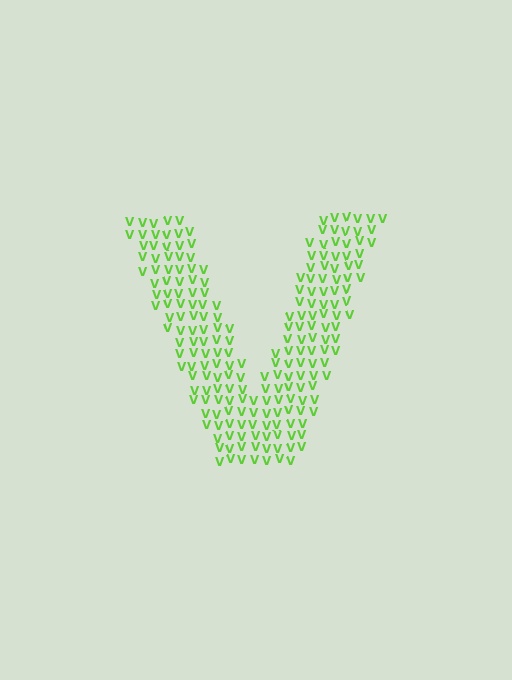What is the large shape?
The large shape is the letter V.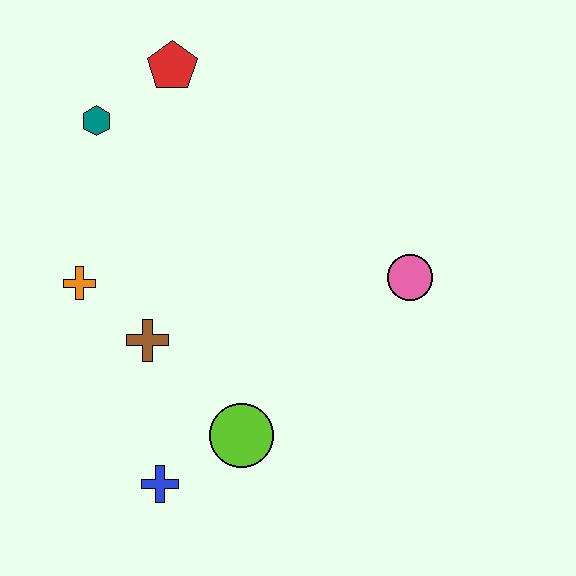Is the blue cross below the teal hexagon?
Yes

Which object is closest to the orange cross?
The brown cross is closest to the orange cross.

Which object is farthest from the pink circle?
The teal hexagon is farthest from the pink circle.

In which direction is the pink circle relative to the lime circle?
The pink circle is to the right of the lime circle.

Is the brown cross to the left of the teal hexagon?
No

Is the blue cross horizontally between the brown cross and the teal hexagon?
No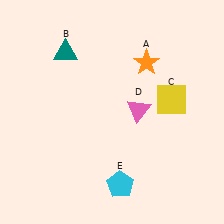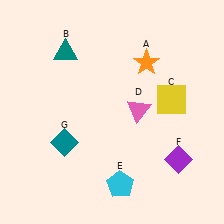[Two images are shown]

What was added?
A purple diamond (F), a teal diamond (G) were added in Image 2.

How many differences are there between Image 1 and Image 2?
There are 2 differences between the two images.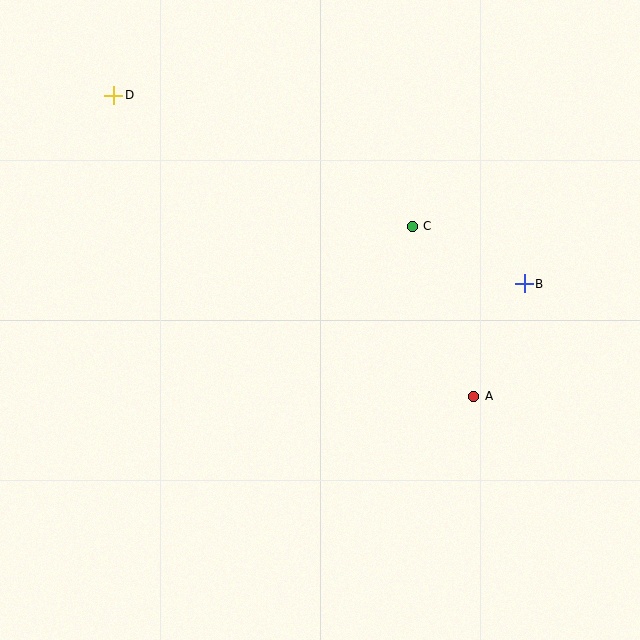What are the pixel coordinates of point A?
Point A is at (474, 396).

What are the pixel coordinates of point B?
Point B is at (524, 284).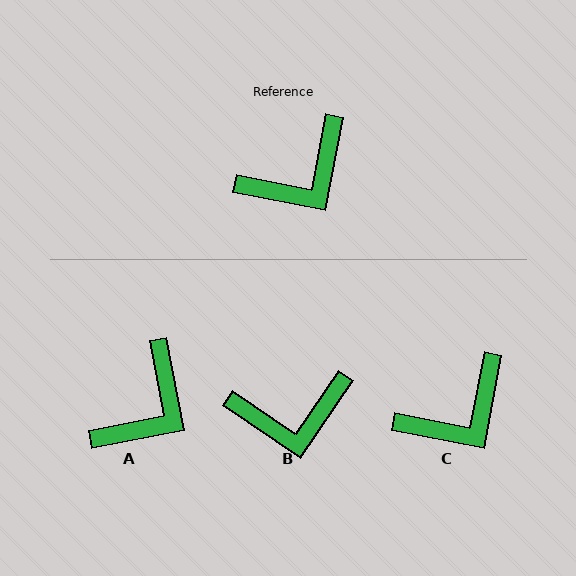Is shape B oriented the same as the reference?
No, it is off by about 23 degrees.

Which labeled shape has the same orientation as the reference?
C.